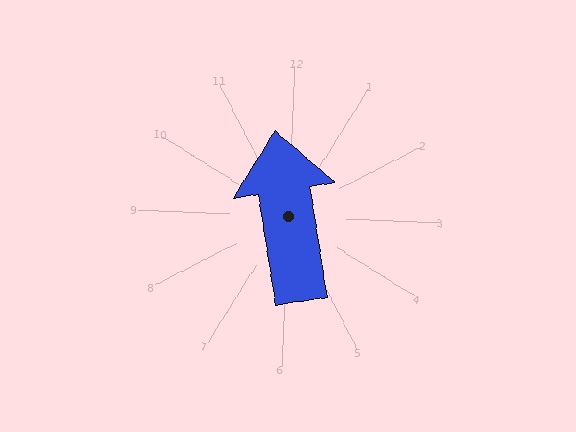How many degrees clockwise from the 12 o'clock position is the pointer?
Approximately 349 degrees.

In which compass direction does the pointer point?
North.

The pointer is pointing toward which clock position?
Roughly 12 o'clock.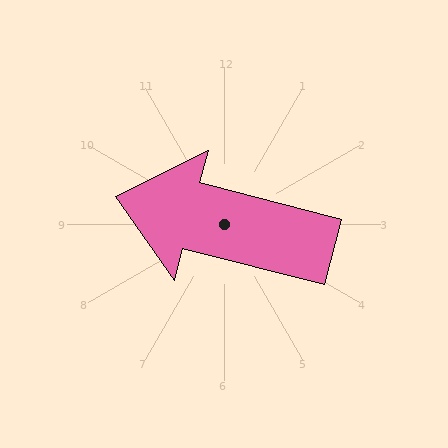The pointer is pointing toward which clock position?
Roughly 9 o'clock.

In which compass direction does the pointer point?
West.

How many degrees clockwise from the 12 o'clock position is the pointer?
Approximately 284 degrees.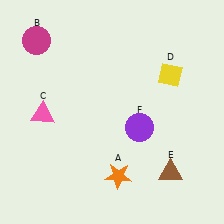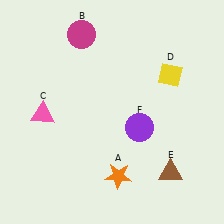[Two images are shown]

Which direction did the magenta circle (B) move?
The magenta circle (B) moved right.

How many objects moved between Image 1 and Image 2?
1 object moved between the two images.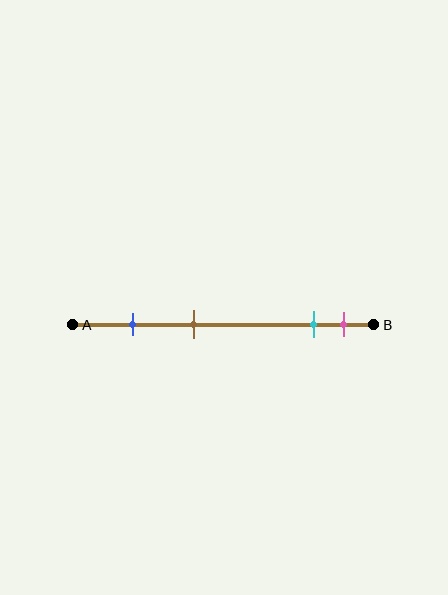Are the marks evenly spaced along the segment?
No, the marks are not evenly spaced.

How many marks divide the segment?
There are 4 marks dividing the segment.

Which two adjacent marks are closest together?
The cyan and pink marks are the closest adjacent pair.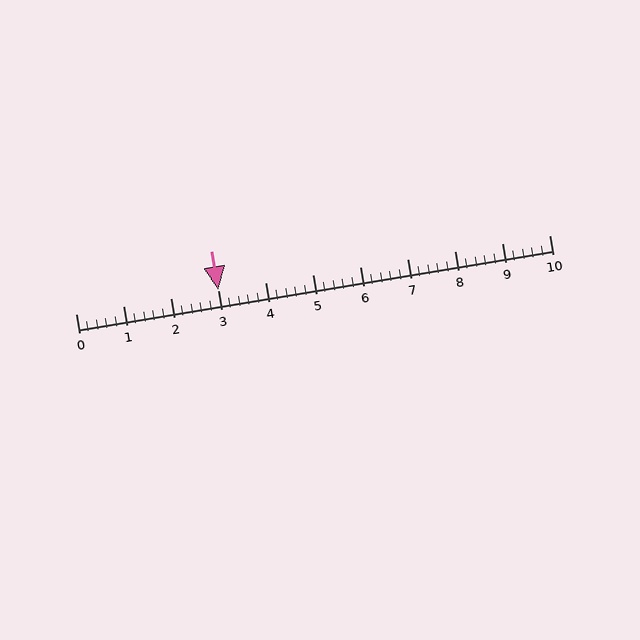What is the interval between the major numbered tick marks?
The major tick marks are spaced 1 units apart.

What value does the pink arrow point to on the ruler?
The pink arrow points to approximately 3.0.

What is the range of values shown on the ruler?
The ruler shows values from 0 to 10.